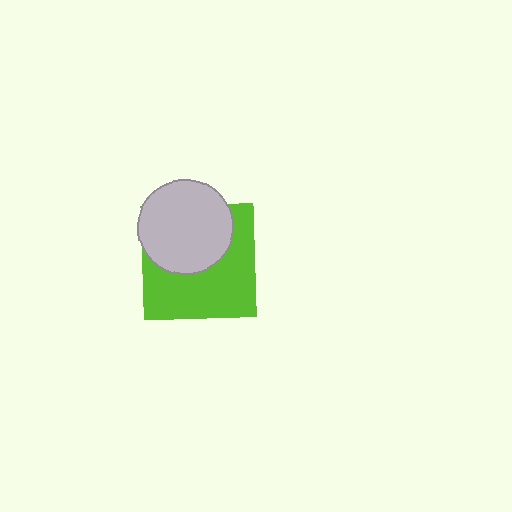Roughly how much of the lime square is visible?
About half of it is visible (roughly 57%).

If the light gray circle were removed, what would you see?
You would see the complete lime square.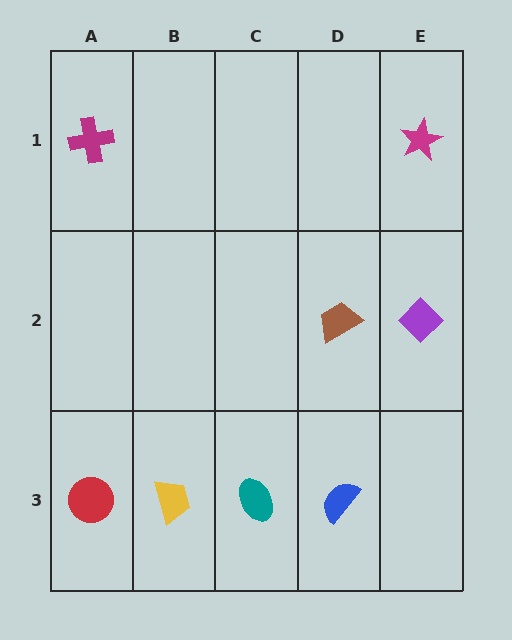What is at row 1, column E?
A magenta star.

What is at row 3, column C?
A teal ellipse.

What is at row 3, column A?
A red circle.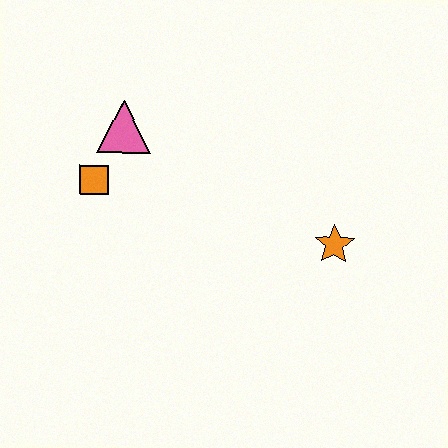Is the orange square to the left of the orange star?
Yes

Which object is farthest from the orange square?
The orange star is farthest from the orange square.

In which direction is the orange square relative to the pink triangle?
The orange square is below the pink triangle.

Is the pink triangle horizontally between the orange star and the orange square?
Yes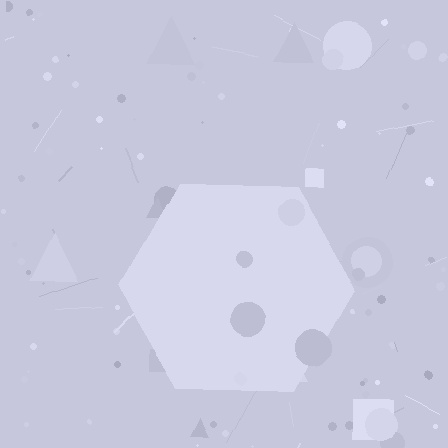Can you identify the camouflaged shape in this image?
The camouflaged shape is a hexagon.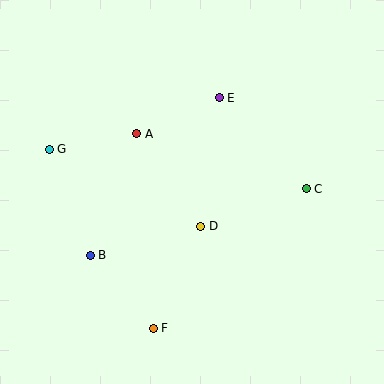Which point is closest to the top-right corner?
Point E is closest to the top-right corner.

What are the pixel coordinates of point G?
Point G is at (49, 149).